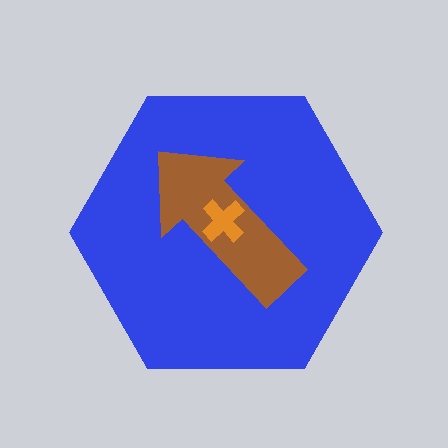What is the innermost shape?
The orange cross.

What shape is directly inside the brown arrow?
The orange cross.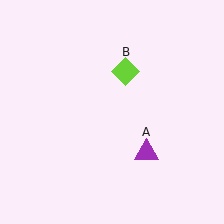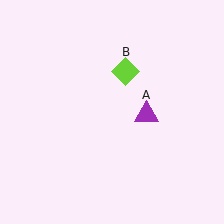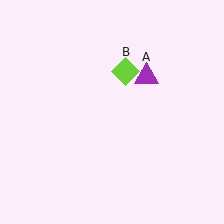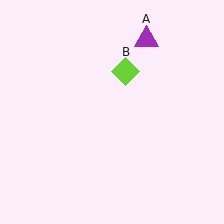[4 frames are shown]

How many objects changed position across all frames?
1 object changed position: purple triangle (object A).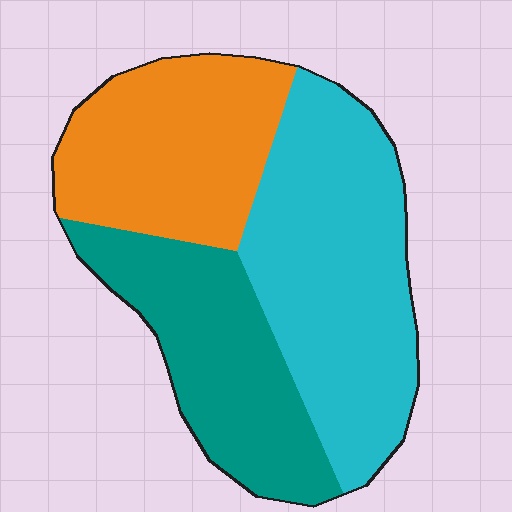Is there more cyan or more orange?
Cyan.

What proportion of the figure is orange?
Orange covers 30% of the figure.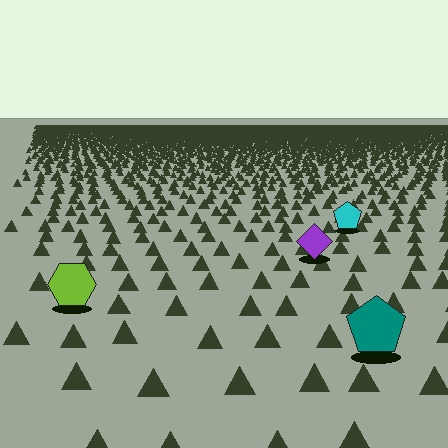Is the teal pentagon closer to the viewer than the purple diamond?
Yes. The teal pentagon is closer — you can tell from the texture gradient: the ground texture is coarser near it.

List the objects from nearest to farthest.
From nearest to farthest: the teal pentagon, the lime hexagon, the purple diamond, the cyan pentagon.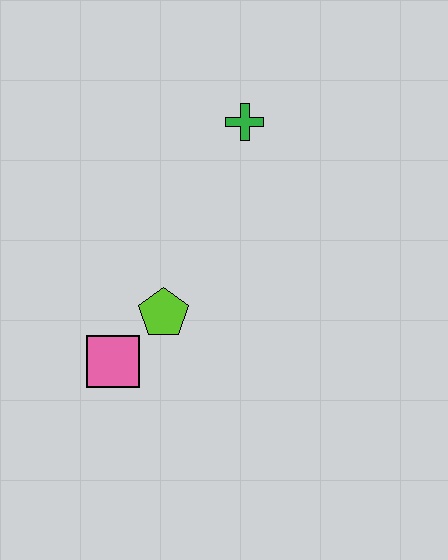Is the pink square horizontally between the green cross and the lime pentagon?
No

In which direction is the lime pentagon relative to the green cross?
The lime pentagon is below the green cross.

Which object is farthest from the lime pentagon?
The green cross is farthest from the lime pentagon.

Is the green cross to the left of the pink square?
No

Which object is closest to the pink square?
The lime pentagon is closest to the pink square.